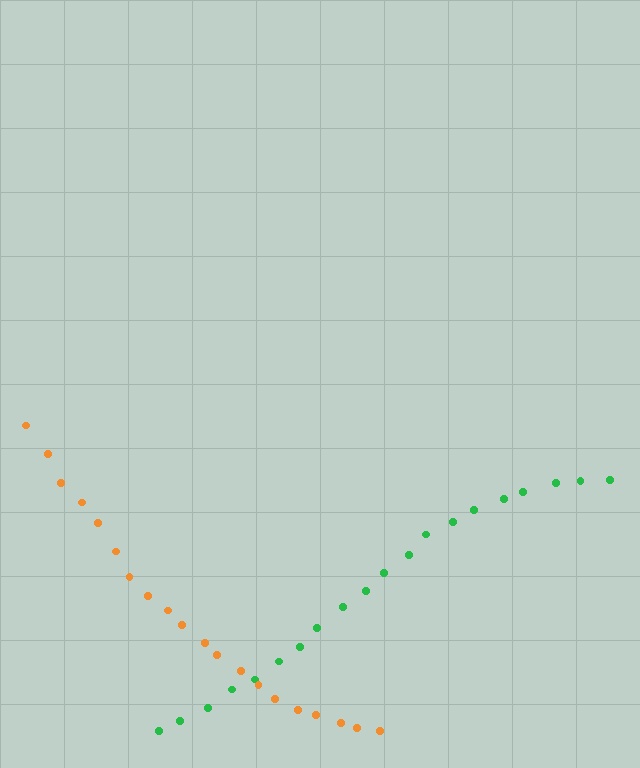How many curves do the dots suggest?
There are 2 distinct paths.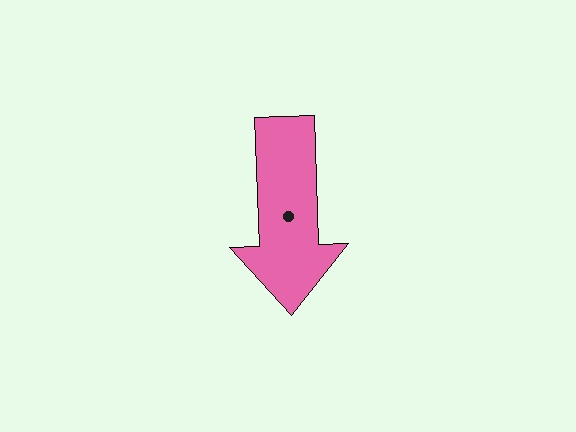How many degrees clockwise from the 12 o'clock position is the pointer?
Approximately 178 degrees.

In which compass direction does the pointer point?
South.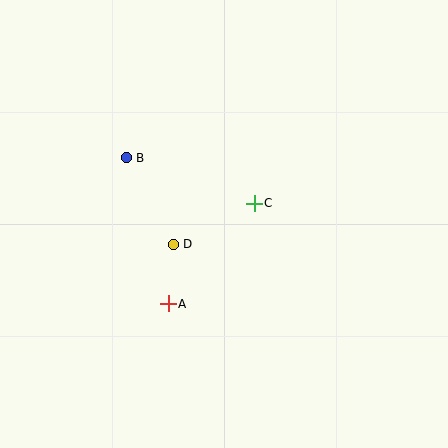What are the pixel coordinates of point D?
Point D is at (173, 244).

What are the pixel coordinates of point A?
Point A is at (168, 304).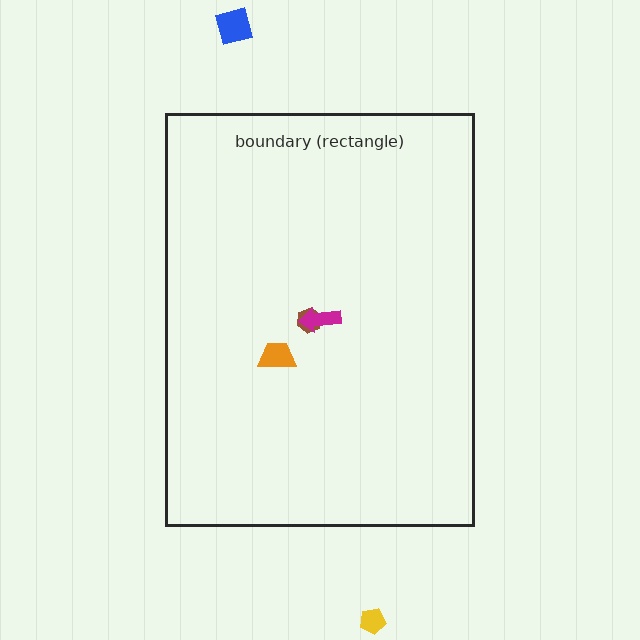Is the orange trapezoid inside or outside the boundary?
Inside.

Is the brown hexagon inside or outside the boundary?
Inside.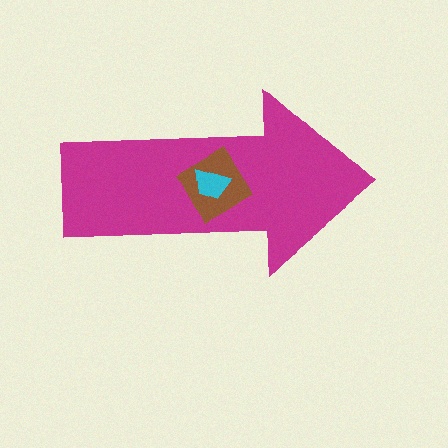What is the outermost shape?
The magenta arrow.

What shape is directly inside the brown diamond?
The cyan trapezoid.